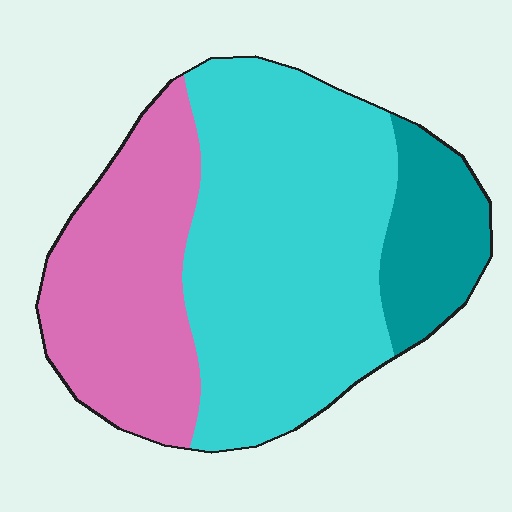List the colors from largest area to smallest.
From largest to smallest: cyan, pink, teal.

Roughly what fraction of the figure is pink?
Pink takes up about one third (1/3) of the figure.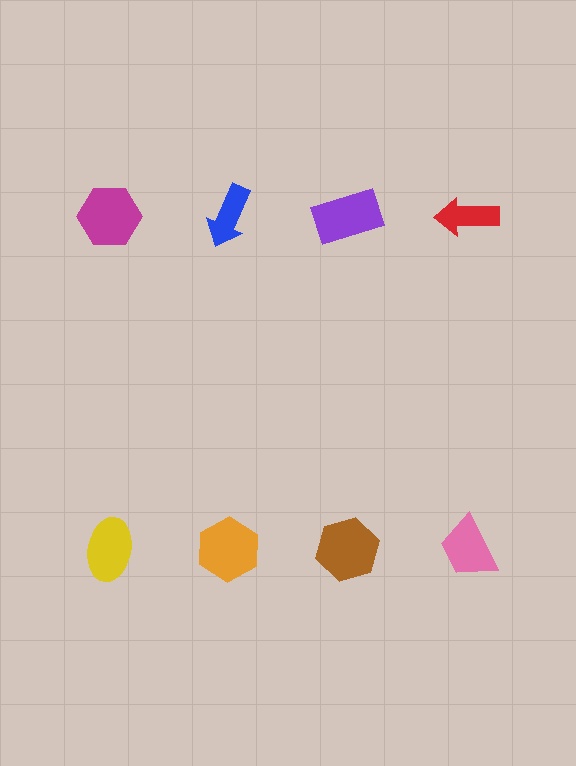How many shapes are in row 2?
4 shapes.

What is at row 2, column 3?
A brown hexagon.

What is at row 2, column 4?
A pink trapezoid.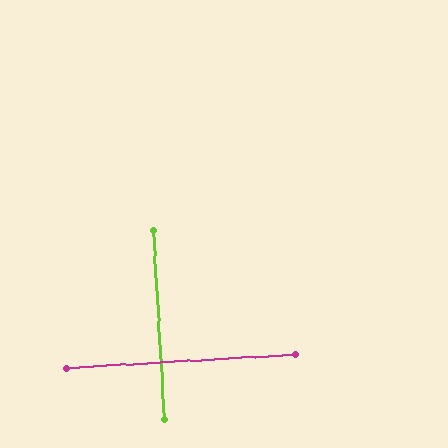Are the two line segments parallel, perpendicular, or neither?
Perpendicular — they meet at approximately 90°.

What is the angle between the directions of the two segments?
Approximately 90 degrees.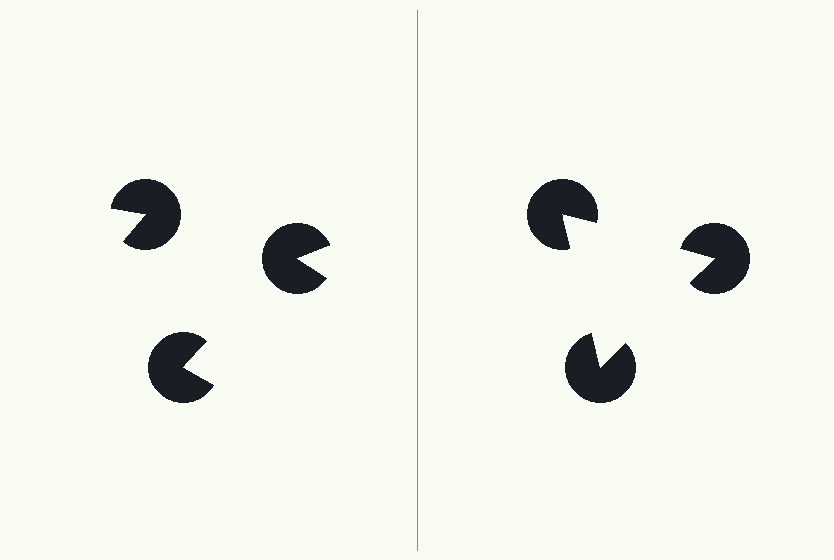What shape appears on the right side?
An illusory triangle.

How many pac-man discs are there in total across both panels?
6 — 3 on each side.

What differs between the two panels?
The pac-man discs are positioned identically on both sides; only the wedge orientations differ. On the right they align to a triangle; on the left they are misaligned.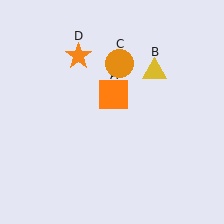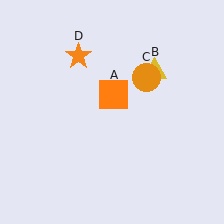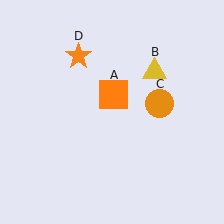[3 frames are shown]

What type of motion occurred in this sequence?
The orange circle (object C) rotated clockwise around the center of the scene.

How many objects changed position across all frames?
1 object changed position: orange circle (object C).